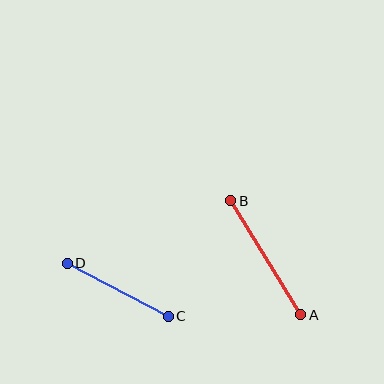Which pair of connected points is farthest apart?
Points A and B are farthest apart.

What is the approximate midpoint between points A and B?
The midpoint is at approximately (266, 258) pixels.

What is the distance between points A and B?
The distance is approximately 134 pixels.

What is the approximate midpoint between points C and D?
The midpoint is at approximately (118, 290) pixels.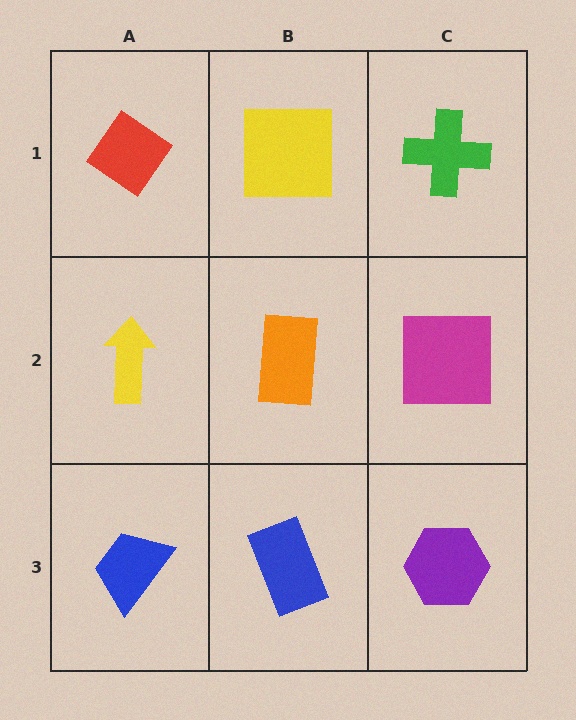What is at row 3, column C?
A purple hexagon.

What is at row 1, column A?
A red diamond.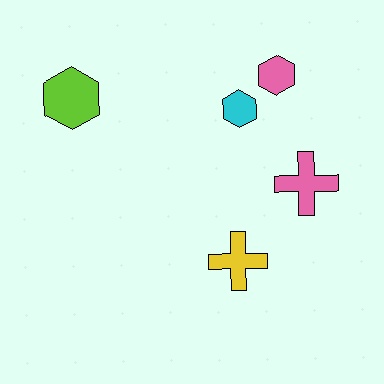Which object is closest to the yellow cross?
The pink cross is closest to the yellow cross.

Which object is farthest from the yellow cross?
The lime hexagon is farthest from the yellow cross.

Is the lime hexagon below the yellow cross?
No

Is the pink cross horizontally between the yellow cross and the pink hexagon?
No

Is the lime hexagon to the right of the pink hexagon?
No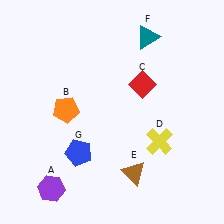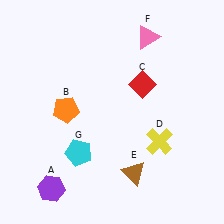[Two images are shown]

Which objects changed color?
F changed from teal to pink. G changed from blue to cyan.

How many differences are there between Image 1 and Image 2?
There are 2 differences between the two images.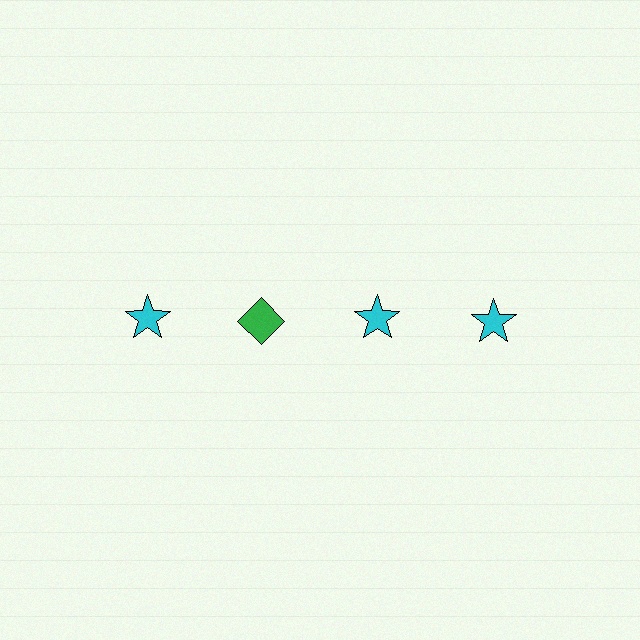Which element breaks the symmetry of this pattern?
The green diamond in the top row, second from left column breaks the symmetry. All other shapes are cyan stars.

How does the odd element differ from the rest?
It differs in both color (green instead of cyan) and shape (diamond instead of star).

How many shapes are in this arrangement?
There are 4 shapes arranged in a grid pattern.